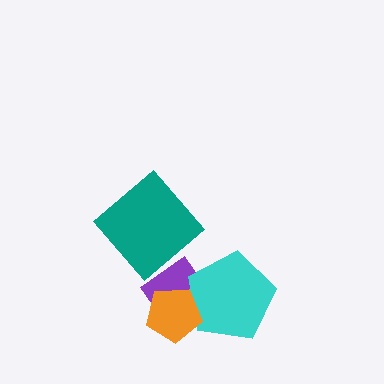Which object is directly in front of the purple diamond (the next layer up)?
The cyan pentagon is directly in front of the purple diamond.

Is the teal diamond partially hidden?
No, no other shape covers it.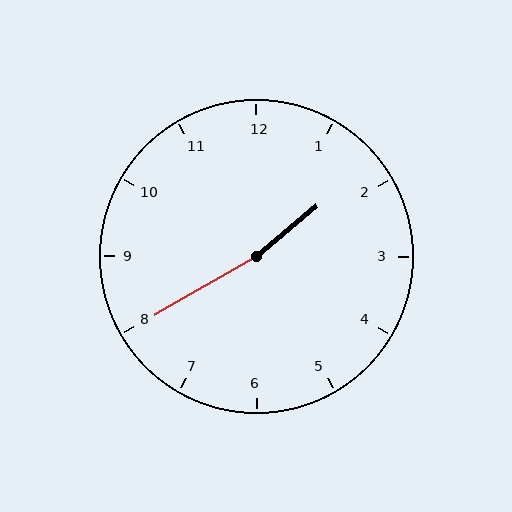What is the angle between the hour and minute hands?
Approximately 170 degrees.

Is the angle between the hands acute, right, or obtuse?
It is obtuse.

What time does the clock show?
1:40.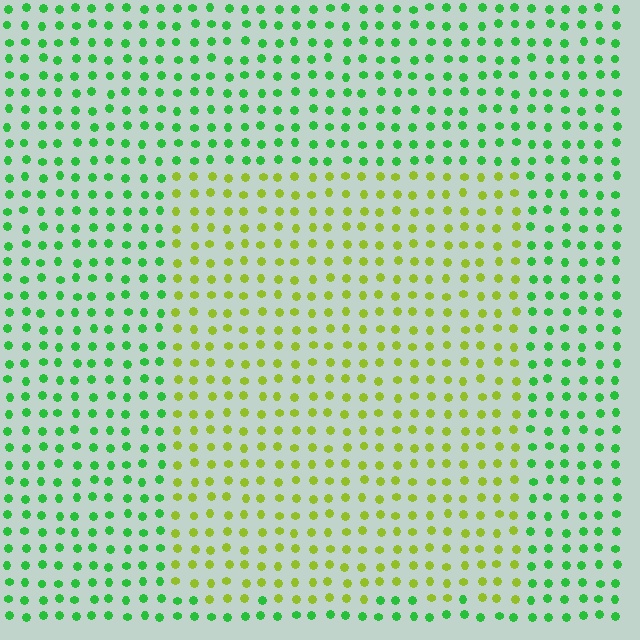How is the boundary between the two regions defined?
The boundary is defined purely by a slight shift in hue (about 49 degrees). Spacing, size, and orientation are identical on both sides.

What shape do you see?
I see a rectangle.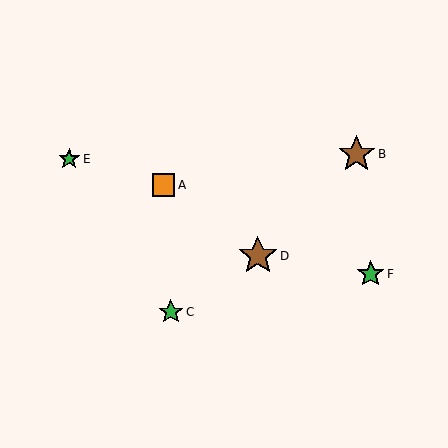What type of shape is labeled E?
Shape E is a green star.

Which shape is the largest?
The brown star (labeled D) is the largest.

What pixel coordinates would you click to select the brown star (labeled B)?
Click at (357, 154) to select the brown star B.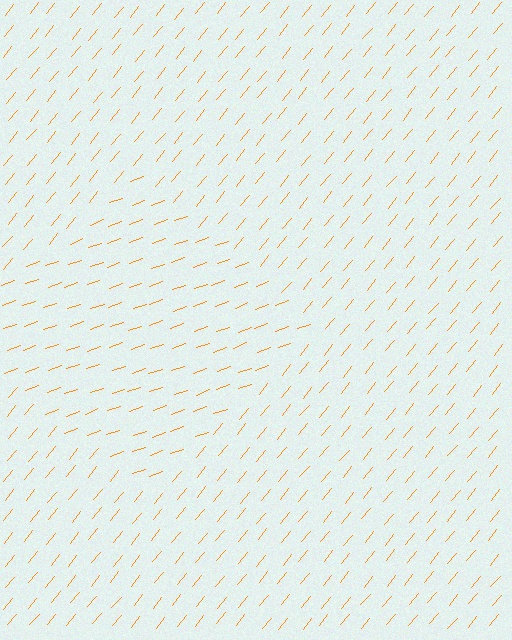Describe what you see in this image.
The image is filled with small orange line segments. A diamond region in the image has lines oriented differently from the surrounding lines, creating a visible texture boundary.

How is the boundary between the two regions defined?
The boundary is defined purely by a change in line orientation (approximately 31 degrees difference). All lines are the same color and thickness.